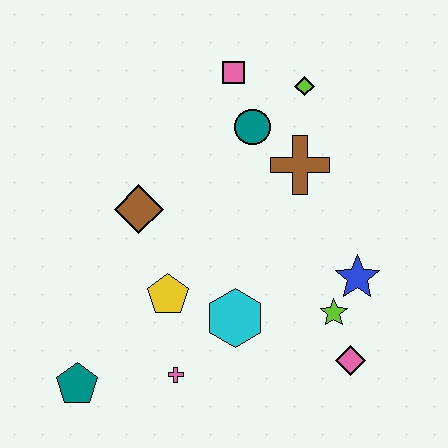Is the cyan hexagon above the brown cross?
No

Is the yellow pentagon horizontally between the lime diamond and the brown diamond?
Yes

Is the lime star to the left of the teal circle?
No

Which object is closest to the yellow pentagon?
The cyan hexagon is closest to the yellow pentagon.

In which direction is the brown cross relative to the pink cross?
The brown cross is above the pink cross.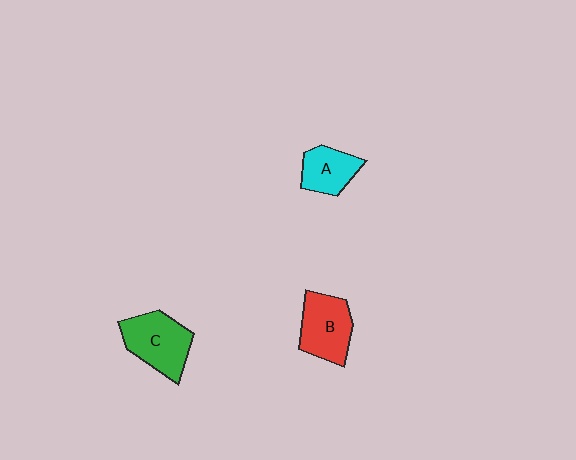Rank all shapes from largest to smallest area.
From largest to smallest: C (green), B (red), A (cyan).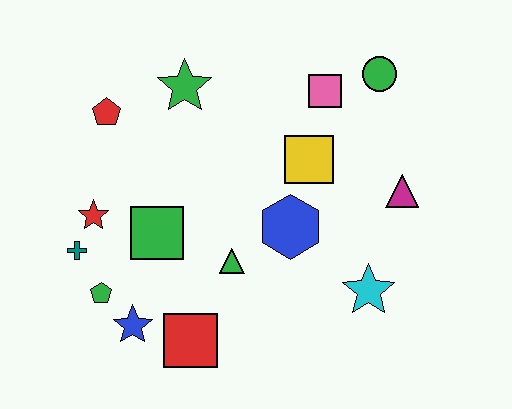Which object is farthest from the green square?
The green circle is farthest from the green square.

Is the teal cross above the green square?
No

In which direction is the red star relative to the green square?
The red star is to the left of the green square.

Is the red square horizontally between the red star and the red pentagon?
No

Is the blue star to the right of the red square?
No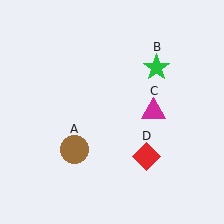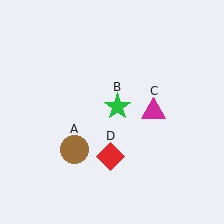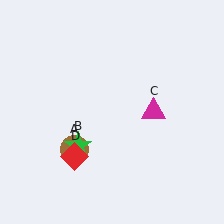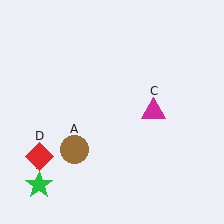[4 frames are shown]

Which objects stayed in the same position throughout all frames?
Brown circle (object A) and magenta triangle (object C) remained stationary.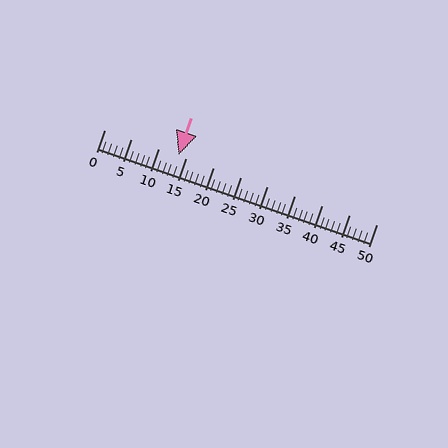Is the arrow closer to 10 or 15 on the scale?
The arrow is closer to 15.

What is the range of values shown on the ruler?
The ruler shows values from 0 to 50.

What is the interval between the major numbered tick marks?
The major tick marks are spaced 5 units apart.